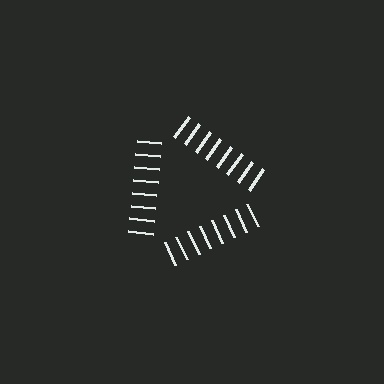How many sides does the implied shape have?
3 sides — the line-ends trace a triangle.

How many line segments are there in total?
24 — 8 along each of the 3 edges.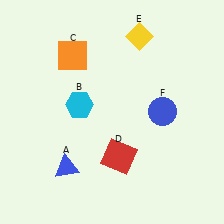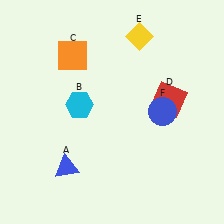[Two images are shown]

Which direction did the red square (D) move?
The red square (D) moved up.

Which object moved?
The red square (D) moved up.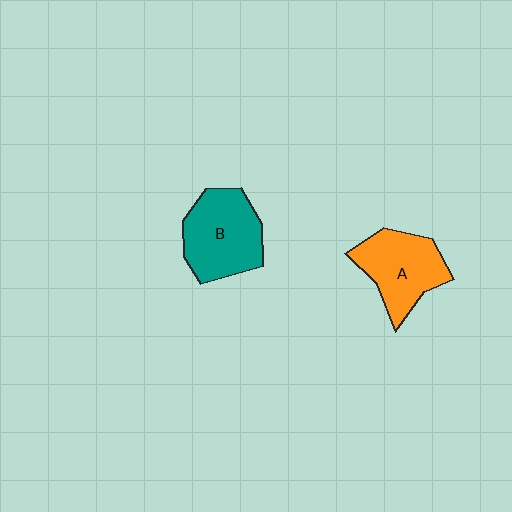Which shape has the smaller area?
Shape A (orange).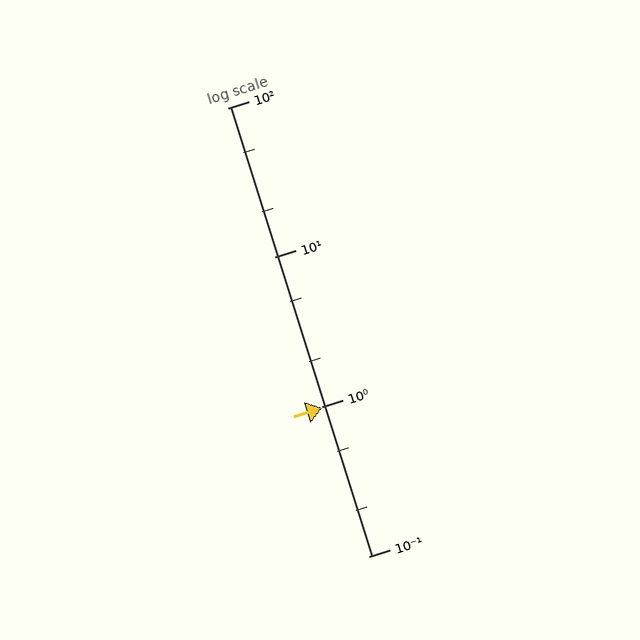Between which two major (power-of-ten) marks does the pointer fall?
The pointer is between 0.1 and 1.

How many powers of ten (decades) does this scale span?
The scale spans 3 decades, from 0.1 to 100.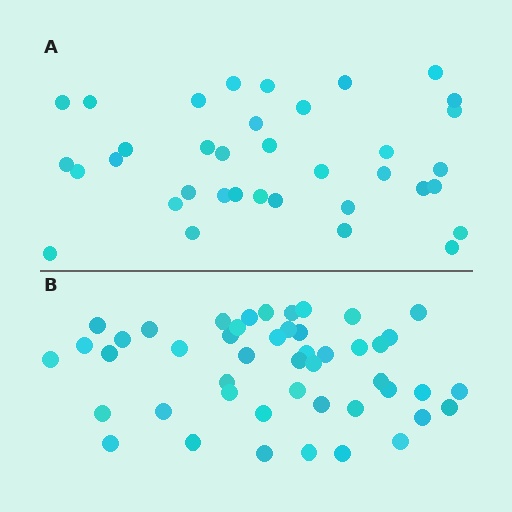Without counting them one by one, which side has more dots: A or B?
Region B (the bottom region) has more dots.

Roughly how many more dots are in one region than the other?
Region B has roughly 12 or so more dots than region A.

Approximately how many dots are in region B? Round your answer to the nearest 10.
About 50 dots. (The exact count is 47, which rounds to 50.)